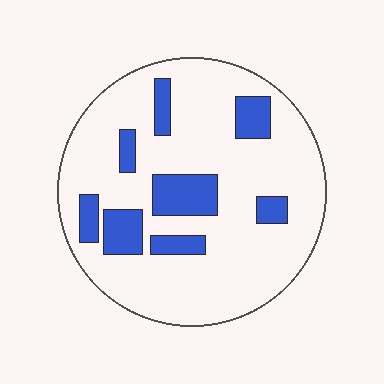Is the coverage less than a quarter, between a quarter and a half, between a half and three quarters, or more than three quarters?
Less than a quarter.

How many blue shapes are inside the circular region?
8.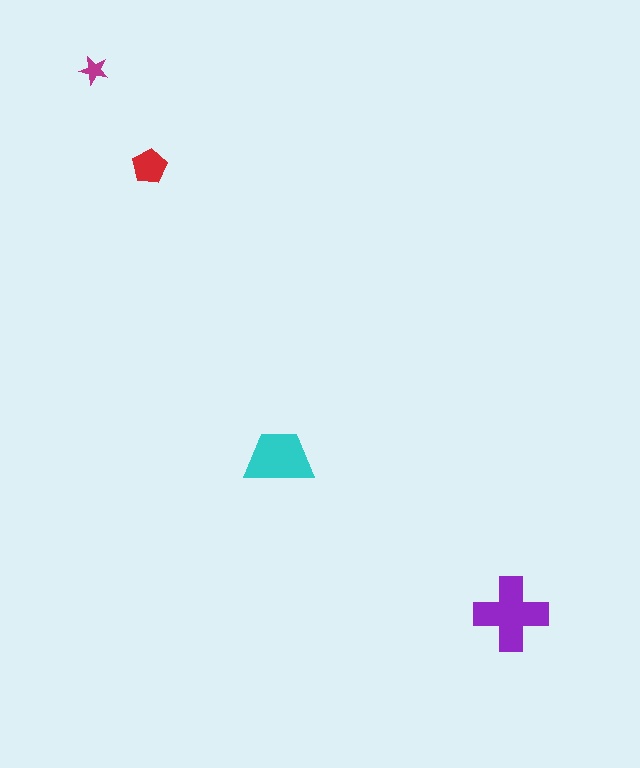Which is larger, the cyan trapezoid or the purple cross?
The purple cross.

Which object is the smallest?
The magenta star.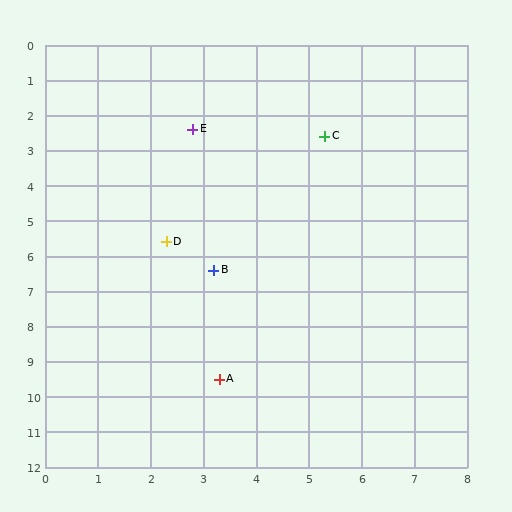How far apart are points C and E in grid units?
Points C and E are about 2.5 grid units apart.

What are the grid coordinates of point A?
Point A is at approximately (3.3, 9.5).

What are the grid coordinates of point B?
Point B is at approximately (3.2, 6.4).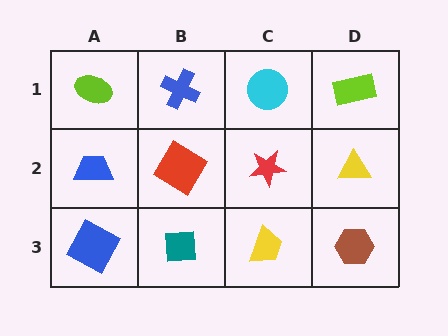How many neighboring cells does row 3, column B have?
3.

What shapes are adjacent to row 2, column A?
A lime ellipse (row 1, column A), a blue square (row 3, column A), a red diamond (row 2, column B).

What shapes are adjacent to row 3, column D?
A yellow triangle (row 2, column D), a yellow trapezoid (row 3, column C).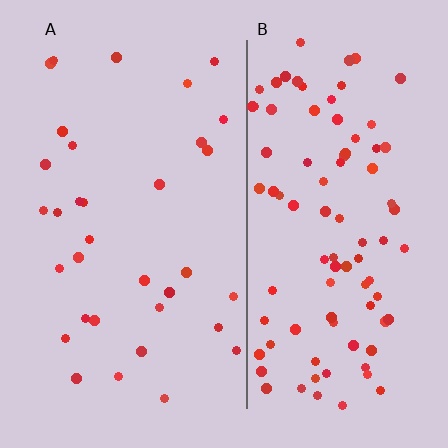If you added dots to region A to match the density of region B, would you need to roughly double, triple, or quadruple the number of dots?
Approximately triple.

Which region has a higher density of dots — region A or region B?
B (the right).